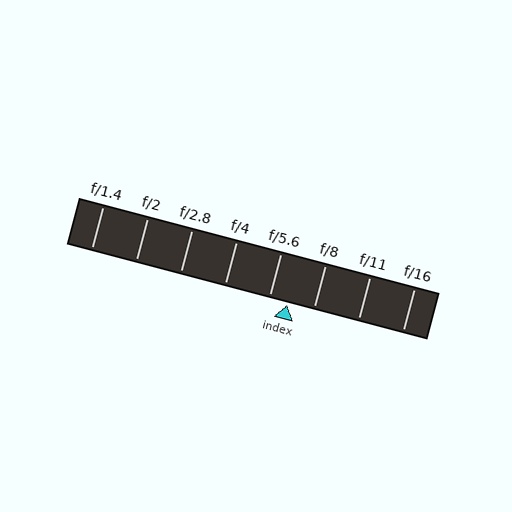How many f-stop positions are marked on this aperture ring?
There are 8 f-stop positions marked.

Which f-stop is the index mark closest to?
The index mark is closest to f/5.6.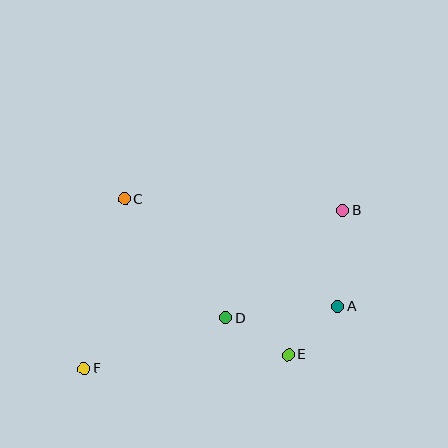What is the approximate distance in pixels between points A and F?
The distance between A and F is approximately 261 pixels.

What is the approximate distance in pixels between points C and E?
The distance between C and E is approximately 226 pixels.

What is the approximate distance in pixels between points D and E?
The distance between D and E is approximately 73 pixels.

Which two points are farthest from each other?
Points B and F are farthest from each other.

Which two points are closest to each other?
Points A and E are closest to each other.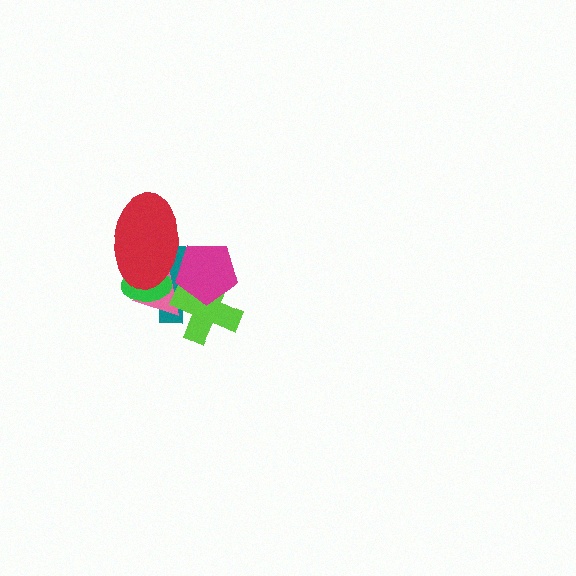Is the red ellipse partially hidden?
Yes, it is partially covered by another shape.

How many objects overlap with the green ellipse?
3 objects overlap with the green ellipse.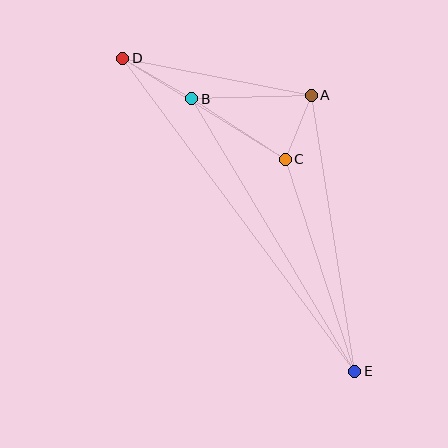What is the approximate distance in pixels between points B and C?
The distance between B and C is approximately 111 pixels.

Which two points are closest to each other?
Points A and C are closest to each other.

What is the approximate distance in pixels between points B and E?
The distance between B and E is approximately 318 pixels.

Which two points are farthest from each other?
Points D and E are farthest from each other.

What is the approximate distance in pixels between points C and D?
The distance between C and D is approximately 192 pixels.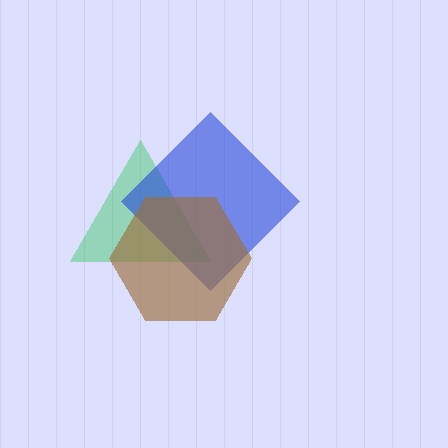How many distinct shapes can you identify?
There are 3 distinct shapes: a green triangle, a blue diamond, a brown hexagon.